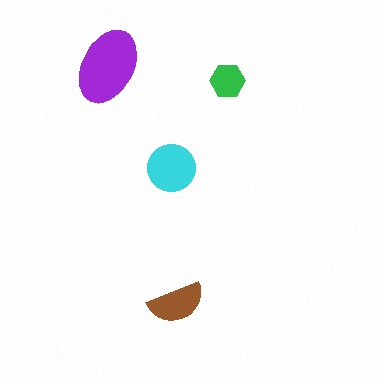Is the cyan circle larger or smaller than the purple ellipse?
Smaller.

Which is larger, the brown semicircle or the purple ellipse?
The purple ellipse.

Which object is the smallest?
The green hexagon.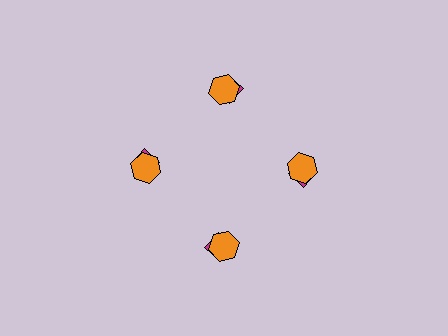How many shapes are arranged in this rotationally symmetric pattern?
There are 8 shapes, arranged in 4 groups of 2.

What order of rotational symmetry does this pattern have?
This pattern has 4-fold rotational symmetry.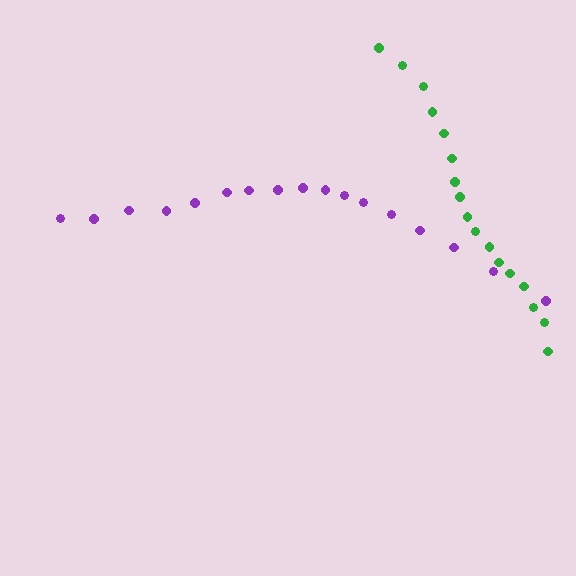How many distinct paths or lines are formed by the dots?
There are 2 distinct paths.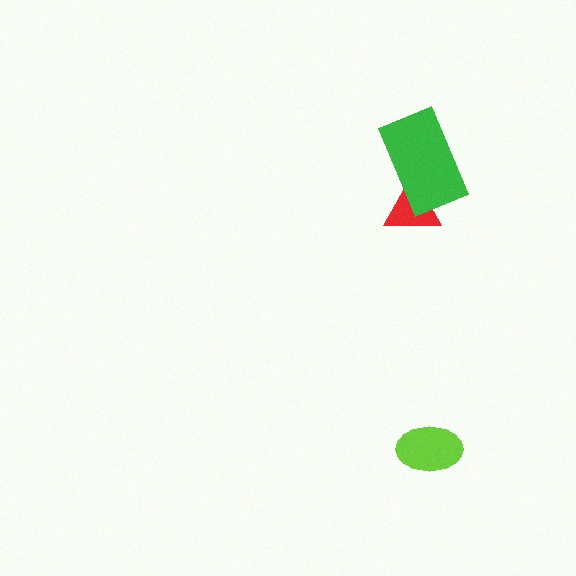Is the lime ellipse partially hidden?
No, no other shape covers it.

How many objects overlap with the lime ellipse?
0 objects overlap with the lime ellipse.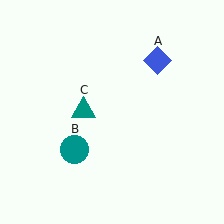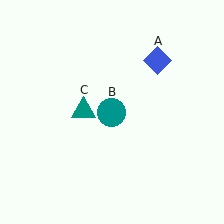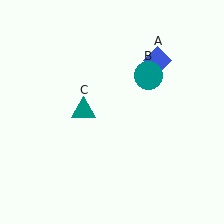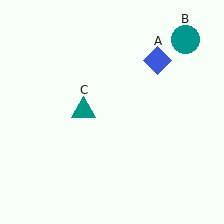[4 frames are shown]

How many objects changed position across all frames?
1 object changed position: teal circle (object B).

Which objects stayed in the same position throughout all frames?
Blue diamond (object A) and teal triangle (object C) remained stationary.